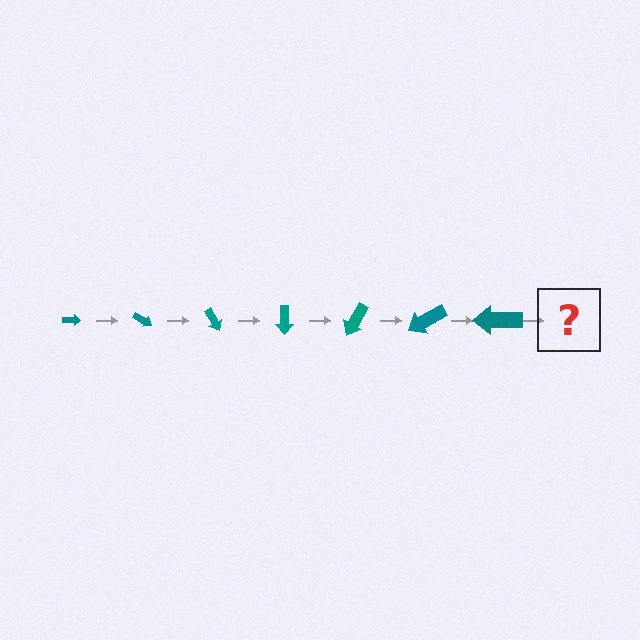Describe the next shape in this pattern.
It should be an arrow, larger than the previous one and rotated 210 degrees from the start.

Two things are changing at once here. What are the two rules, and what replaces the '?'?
The two rules are that the arrow grows larger each step and it rotates 30 degrees each step. The '?' should be an arrow, larger than the previous one and rotated 210 degrees from the start.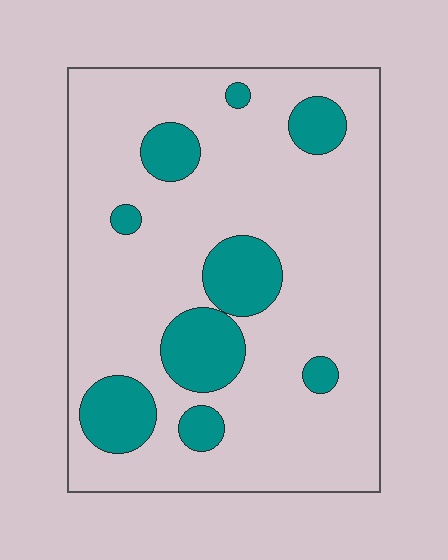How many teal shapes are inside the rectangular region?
9.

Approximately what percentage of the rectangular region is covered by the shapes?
Approximately 20%.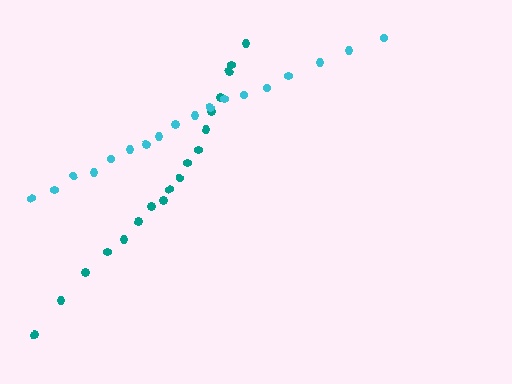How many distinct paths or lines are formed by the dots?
There are 2 distinct paths.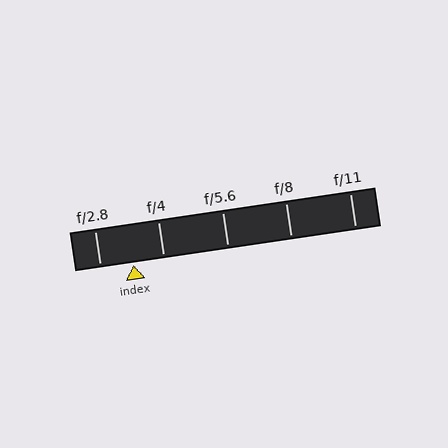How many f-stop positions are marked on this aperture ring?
There are 5 f-stop positions marked.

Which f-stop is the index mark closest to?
The index mark is closest to f/4.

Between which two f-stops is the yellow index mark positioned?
The index mark is between f/2.8 and f/4.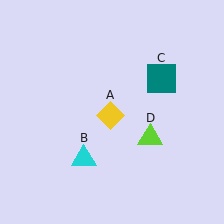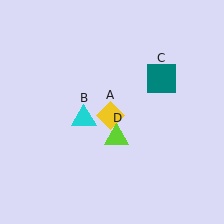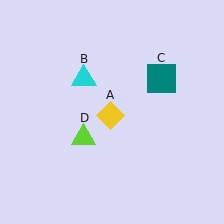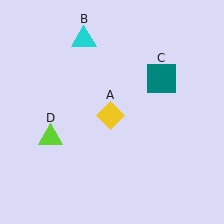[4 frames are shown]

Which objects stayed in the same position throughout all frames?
Yellow diamond (object A) and teal square (object C) remained stationary.